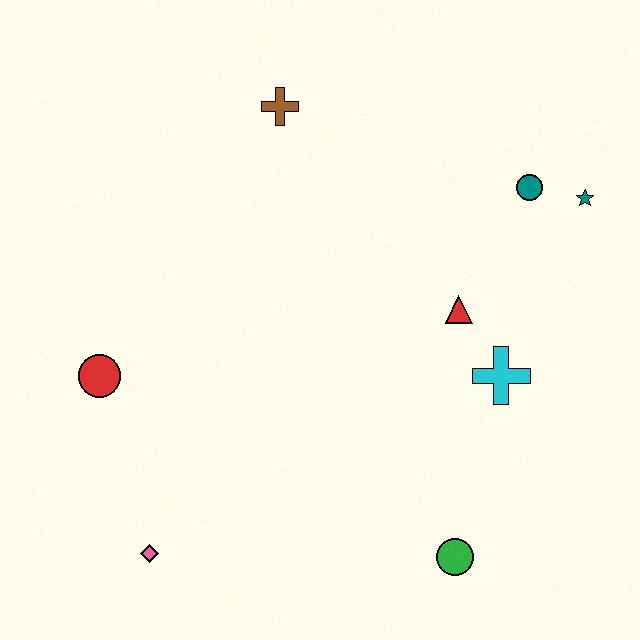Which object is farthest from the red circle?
The teal star is farthest from the red circle.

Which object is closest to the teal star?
The teal circle is closest to the teal star.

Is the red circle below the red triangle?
Yes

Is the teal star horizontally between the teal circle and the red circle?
No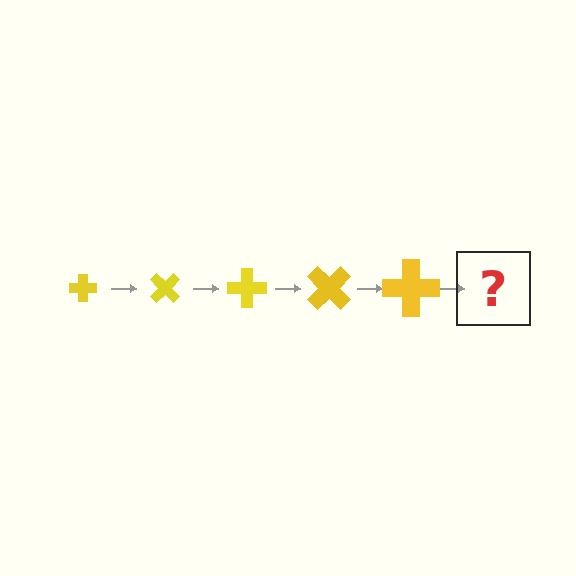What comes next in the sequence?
The next element should be a cross, larger than the previous one and rotated 225 degrees from the start.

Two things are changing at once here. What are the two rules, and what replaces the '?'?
The two rules are that the cross grows larger each step and it rotates 45 degrees each step. The '?' should be a cross, larger than the previous one and rotated 225 degrees from the start.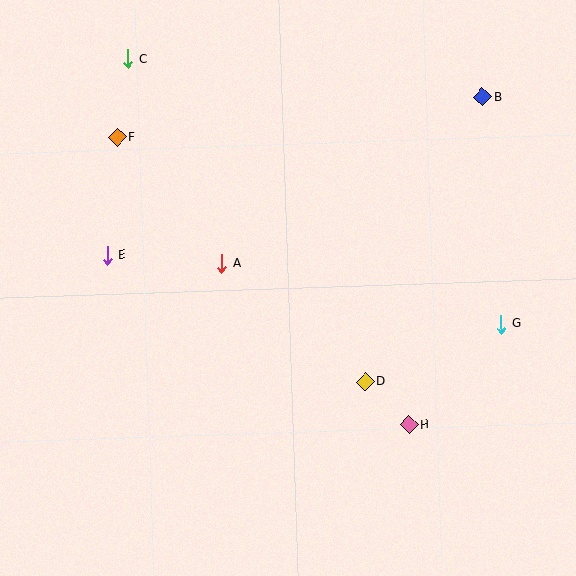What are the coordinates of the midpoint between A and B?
The midpoint between A and B is at (352, 180).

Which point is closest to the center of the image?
Point A at (222, 263) is closest to the center.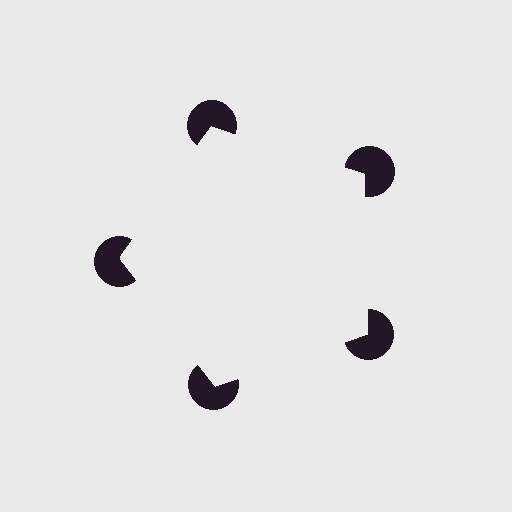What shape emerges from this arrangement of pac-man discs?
An illusory pentagon — its edges are inferred from the aligned wedge cuts in the pac-man discs, not physically drawn.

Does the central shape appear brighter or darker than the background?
It typically appears slightly brighter than the background, even though no actual brightness change is drawn.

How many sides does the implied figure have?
5 sides.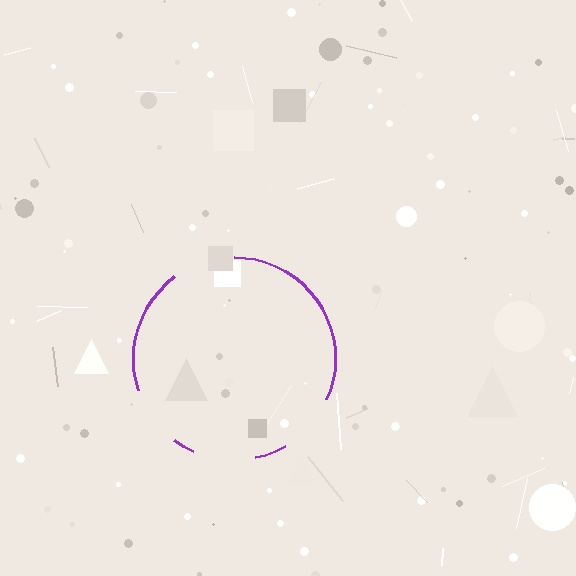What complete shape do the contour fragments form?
The contour fragments form a circle.